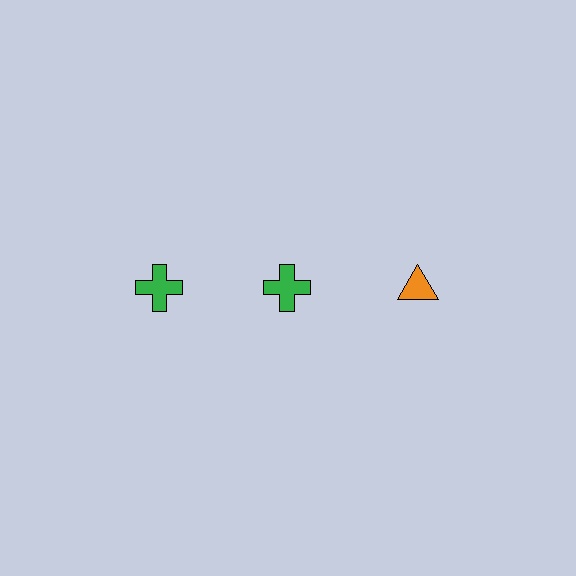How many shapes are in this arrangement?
There are 3 shapes arranged in a grid pattern.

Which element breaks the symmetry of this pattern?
The orange triangle in the top row, center column breaks the symmetry. All other shapes are green crosses.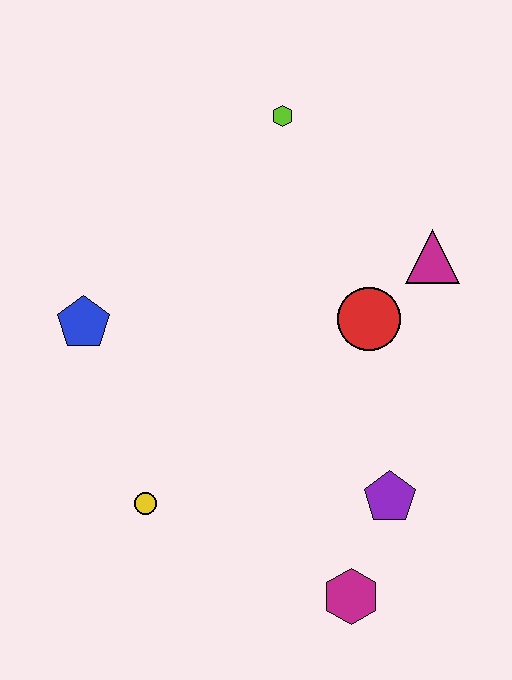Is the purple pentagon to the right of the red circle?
Yes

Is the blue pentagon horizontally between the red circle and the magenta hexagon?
No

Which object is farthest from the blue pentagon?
The magenta hexagon is farthest from the blue pentagon.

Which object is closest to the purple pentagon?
The magenta hexagon is closest to the purple pentagon.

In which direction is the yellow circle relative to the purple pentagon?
The yellow circle is to the left of the purple pentagon.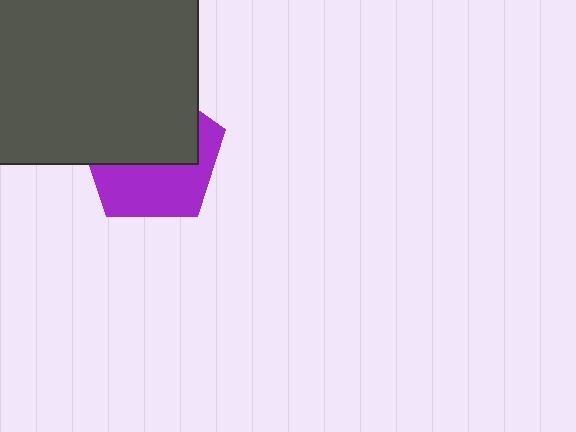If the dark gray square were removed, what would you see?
You would see the complete purple pentagon.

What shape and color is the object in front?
The object in front is a dark gray square.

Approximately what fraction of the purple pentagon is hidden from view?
Roughly 54% of the purple pentagon is hidden behind the dark gray square.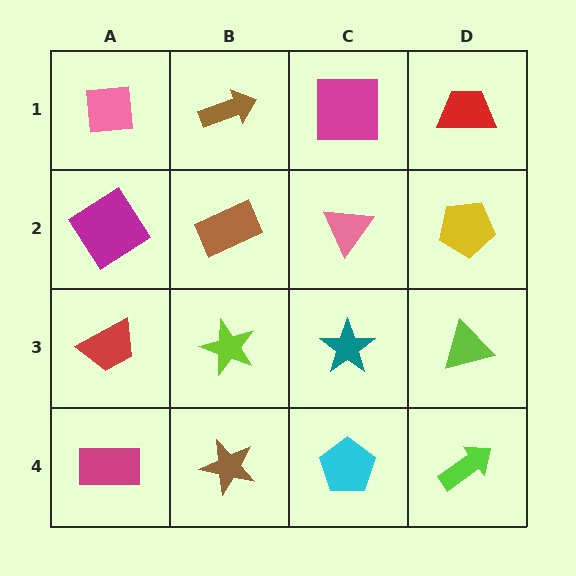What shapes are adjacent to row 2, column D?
A red trapezoid (row 1, column D), a lime triangle (row 3, column D), a pink triangle (row 2, column C).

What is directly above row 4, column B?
A lime star.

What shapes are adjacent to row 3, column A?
A magenta diamond (row 2, column A), a magenta rectangle (row 4, column A), a lime star (row 3, column B).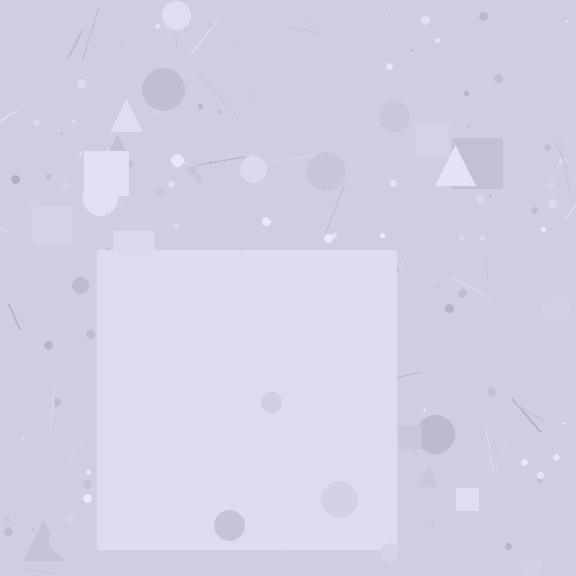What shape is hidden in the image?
A square is hidden in the image.